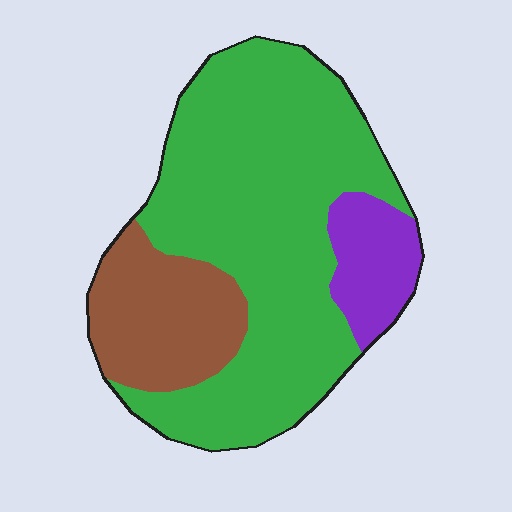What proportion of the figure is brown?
Brown covers roughly 20% of the figure.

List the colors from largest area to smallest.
From largest to smallest: green, brown, purple.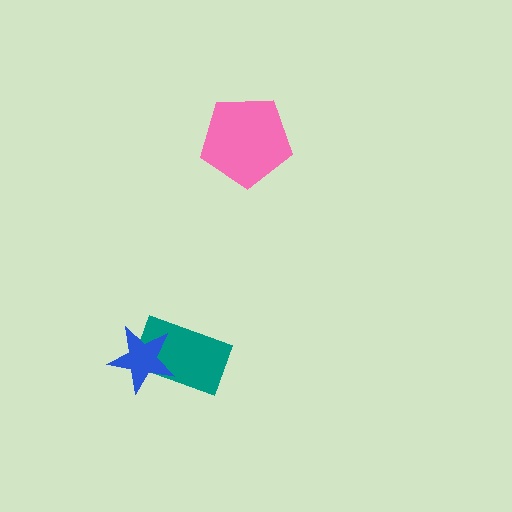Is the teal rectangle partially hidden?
Yes, it is partially covered by another shape.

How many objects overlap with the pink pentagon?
0 objects overlap with the pink pentagon.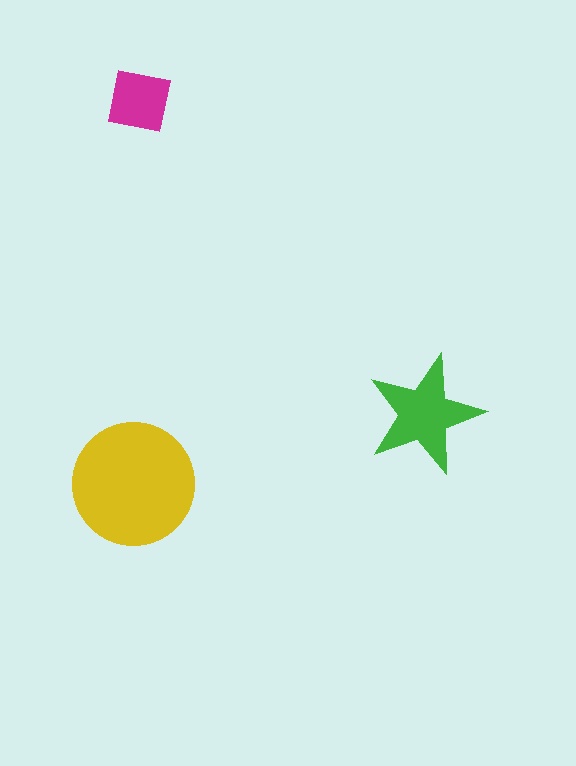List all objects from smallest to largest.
The magenta square, the green star, the yellow circle.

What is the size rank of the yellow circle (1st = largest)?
1st.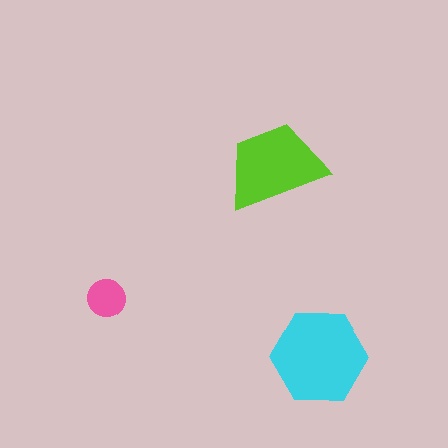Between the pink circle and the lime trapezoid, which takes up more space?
The lime trapezoid.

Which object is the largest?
The cyan hexagon.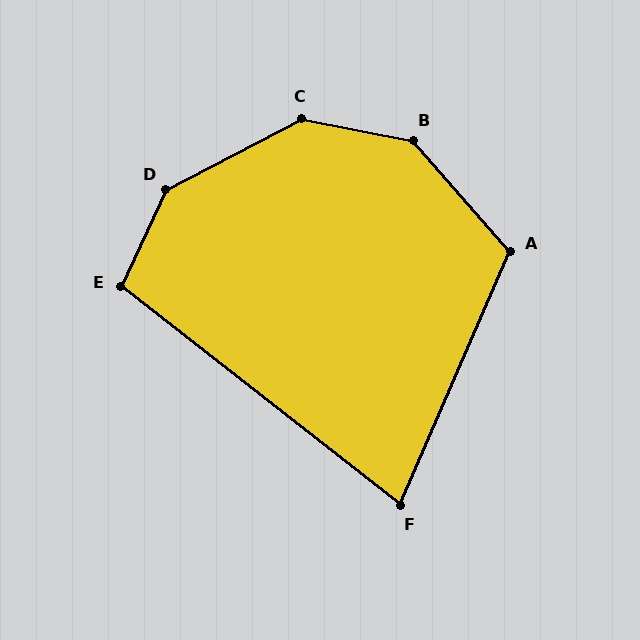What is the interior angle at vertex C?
Approximately 141 degrees (obtuse).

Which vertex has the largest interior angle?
D, at approximately 142 degrees.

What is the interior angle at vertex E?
Approximately 103 degrees (obtuse).